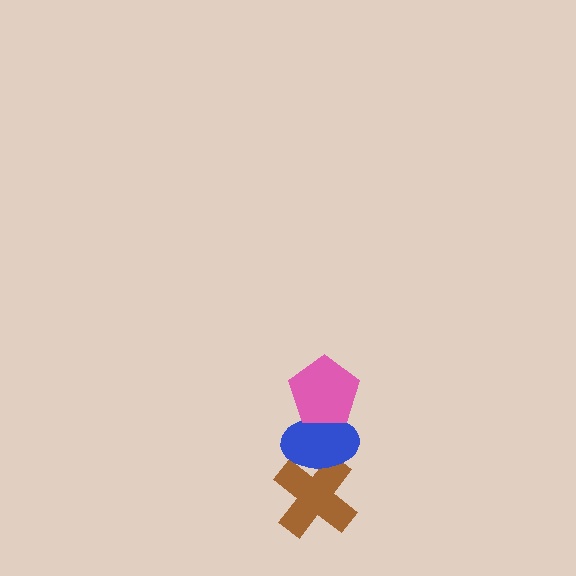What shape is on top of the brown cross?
The blue ellipse is on top of the brown cross.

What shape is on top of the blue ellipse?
The pink pentagon is on top of the blue ellipse.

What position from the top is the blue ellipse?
The blue ellipse is 2nd from the top.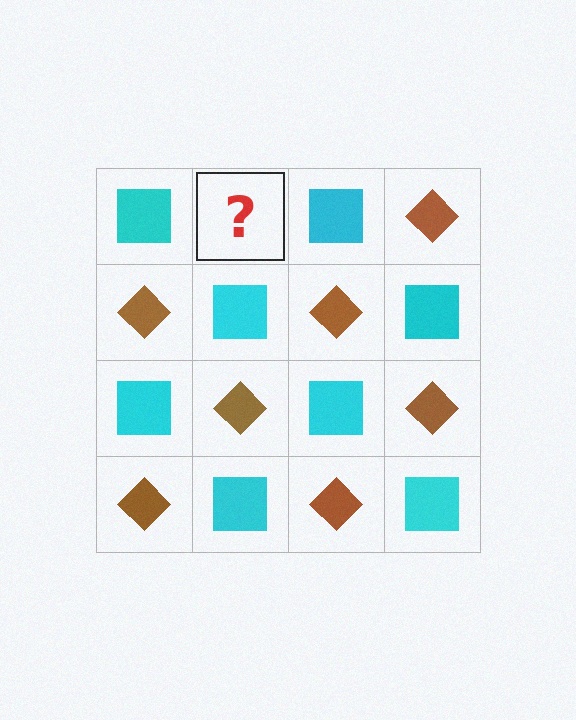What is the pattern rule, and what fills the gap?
The rule is that it alternates cyan square and brown diamond in a checkerboard pattern. The gap should be filled with a brown diamond.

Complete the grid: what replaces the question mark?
The question mark should be replaced with a brown diamond.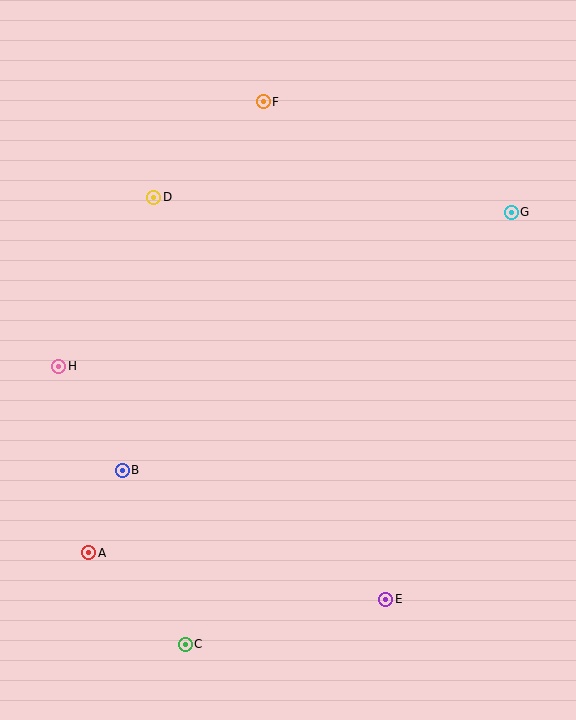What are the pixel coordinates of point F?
Point F is at (263, 102).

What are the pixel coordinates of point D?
Point D is at (154, 197).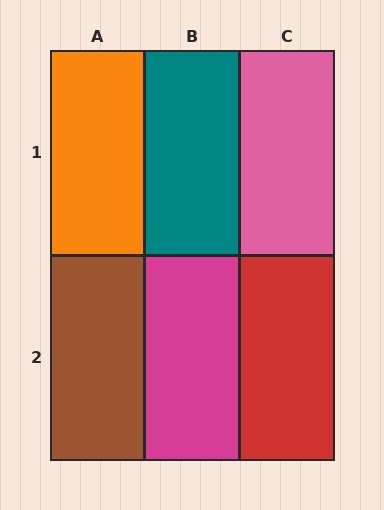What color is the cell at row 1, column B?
Teal.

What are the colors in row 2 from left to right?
Brown, magenta, red.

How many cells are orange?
1 cell is orange.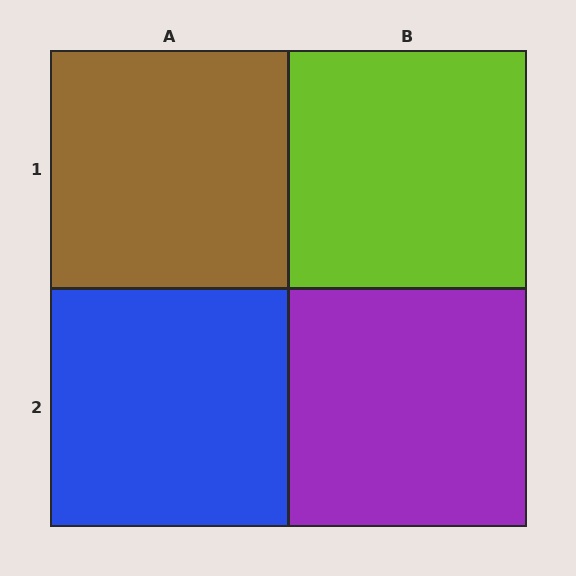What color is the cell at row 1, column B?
Lime.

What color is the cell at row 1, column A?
Brown.